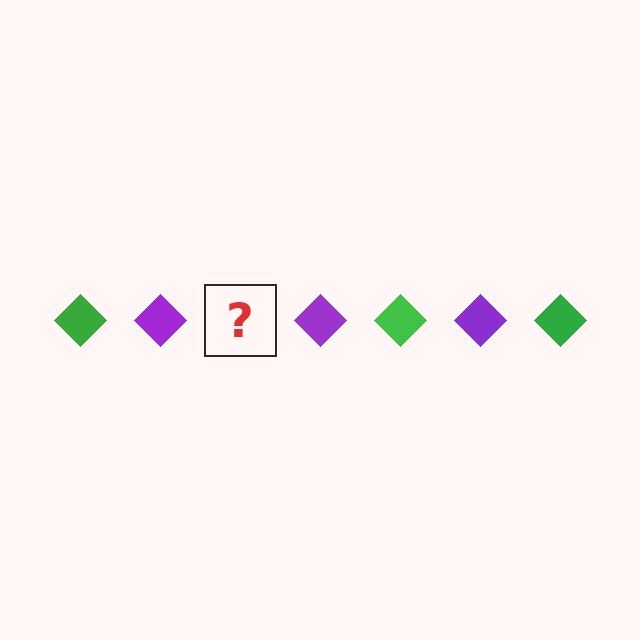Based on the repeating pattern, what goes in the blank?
The blank should be a green diamond.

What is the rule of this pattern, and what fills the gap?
The rule is that the pattern cycles through green, purple diamonds. The gap should be filled with a green diamond.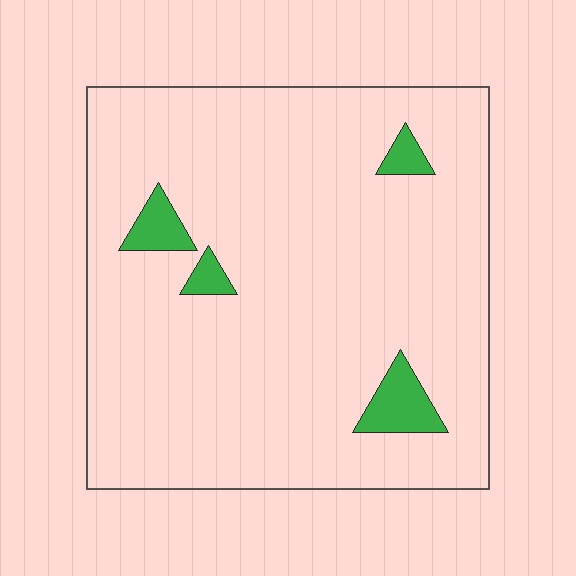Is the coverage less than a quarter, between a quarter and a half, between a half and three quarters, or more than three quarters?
Less than a quarter.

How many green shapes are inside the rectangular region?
4.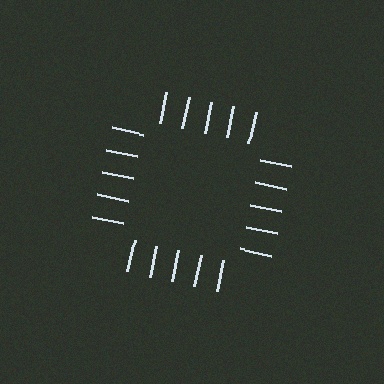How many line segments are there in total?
20 — 5 along each of the 4 edges.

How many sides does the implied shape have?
4 sides — the line-ends trace a square.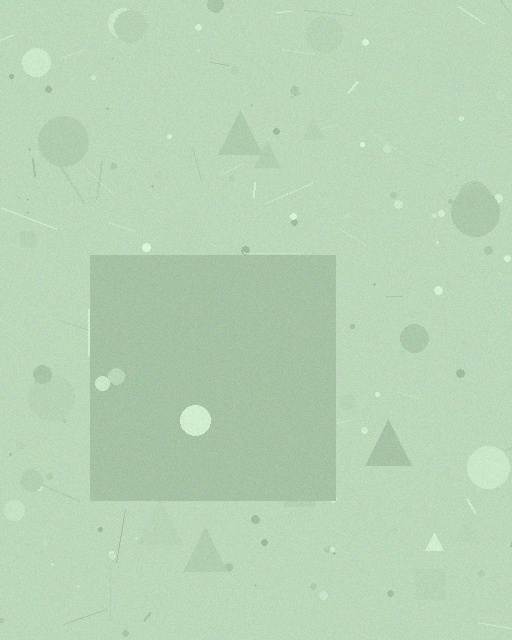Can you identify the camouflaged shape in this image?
The camouflaged shape is a square.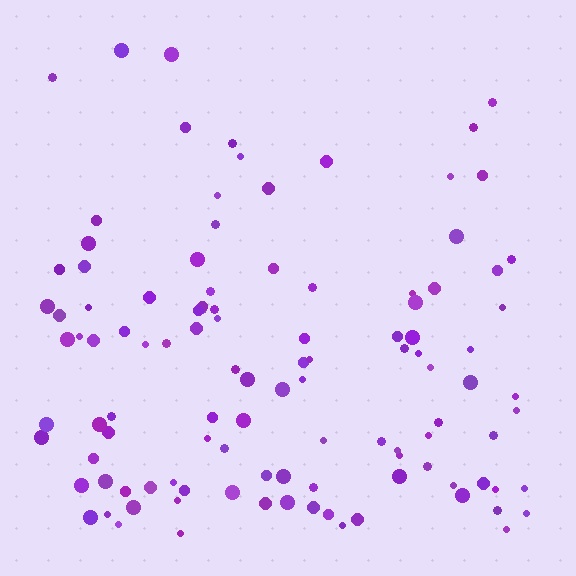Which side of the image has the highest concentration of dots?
The bottom.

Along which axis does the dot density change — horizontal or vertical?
Vertical.